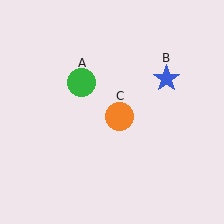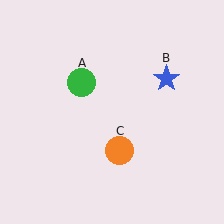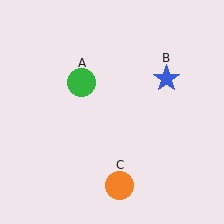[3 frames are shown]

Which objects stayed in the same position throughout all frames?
Green circle (object A) and blue star (object B) remained stationary.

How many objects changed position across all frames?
1 object changed position: orange circle (object C).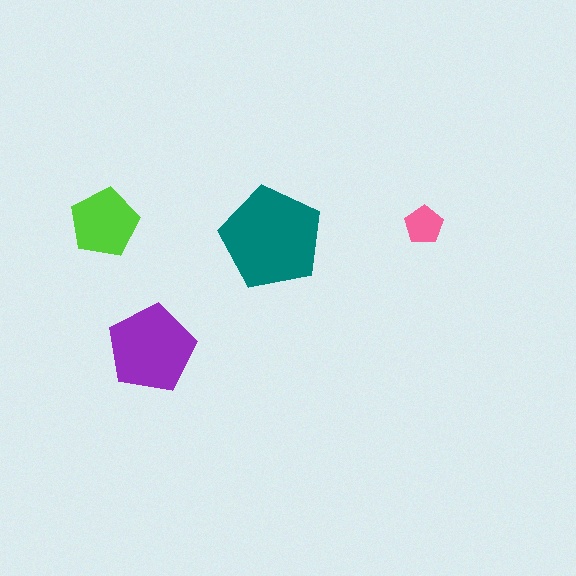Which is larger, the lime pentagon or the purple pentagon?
The purple one.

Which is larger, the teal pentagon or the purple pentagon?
The teal one.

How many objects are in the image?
There are 4 objects in the image.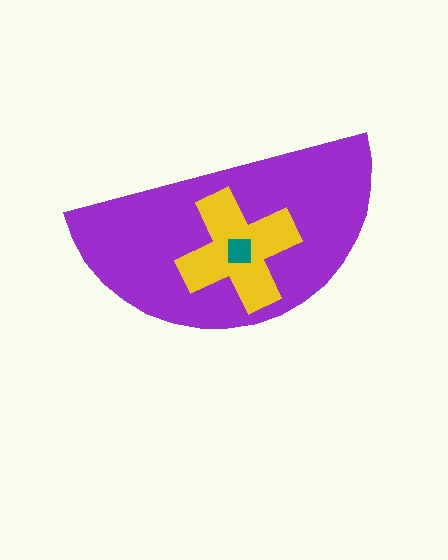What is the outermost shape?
The purple semicircle.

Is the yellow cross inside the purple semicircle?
Yes.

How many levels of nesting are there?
3.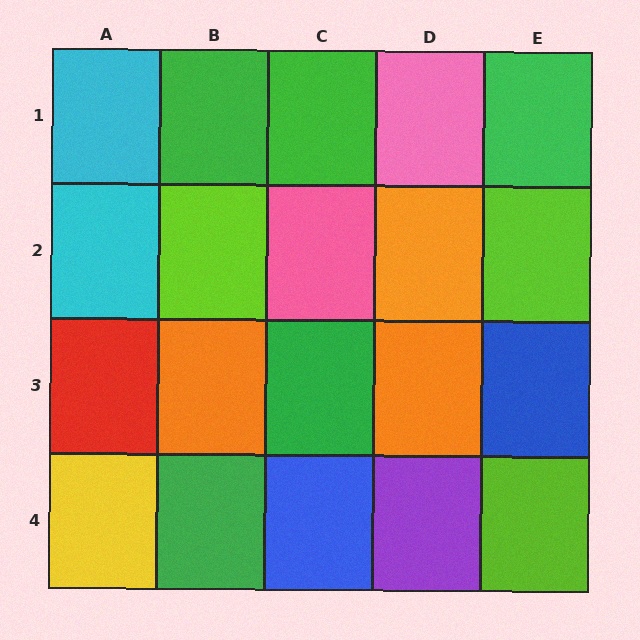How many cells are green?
5 cells are green.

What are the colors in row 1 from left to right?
Cyan, green, green, pink, green.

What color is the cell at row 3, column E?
Blue.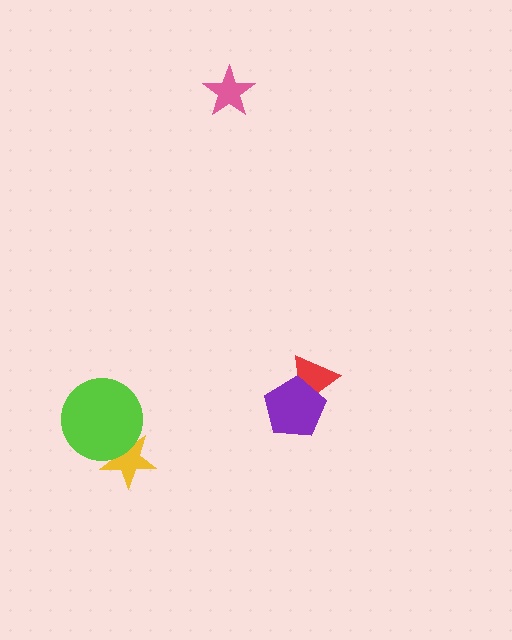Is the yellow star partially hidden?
Yes, it is partially covered by another shape.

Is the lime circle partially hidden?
No, no other shape covers it.